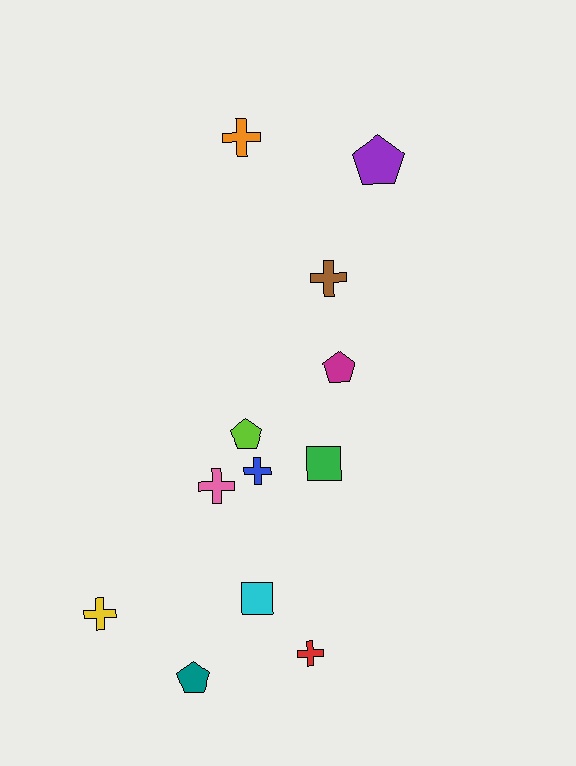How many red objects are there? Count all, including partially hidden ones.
There is 1 red object.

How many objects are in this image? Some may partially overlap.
There are 12 objects.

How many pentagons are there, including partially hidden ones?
There are 4 pentagons.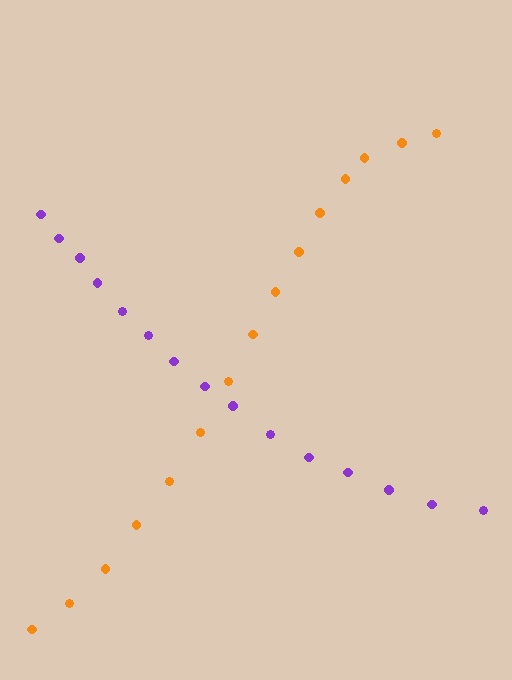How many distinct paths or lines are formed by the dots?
There are 2 distinct paths.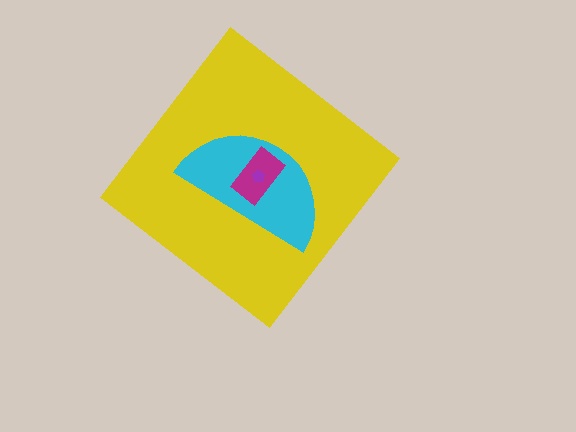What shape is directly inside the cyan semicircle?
The magenta rectangle.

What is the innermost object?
The purple pentagon.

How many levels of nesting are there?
4.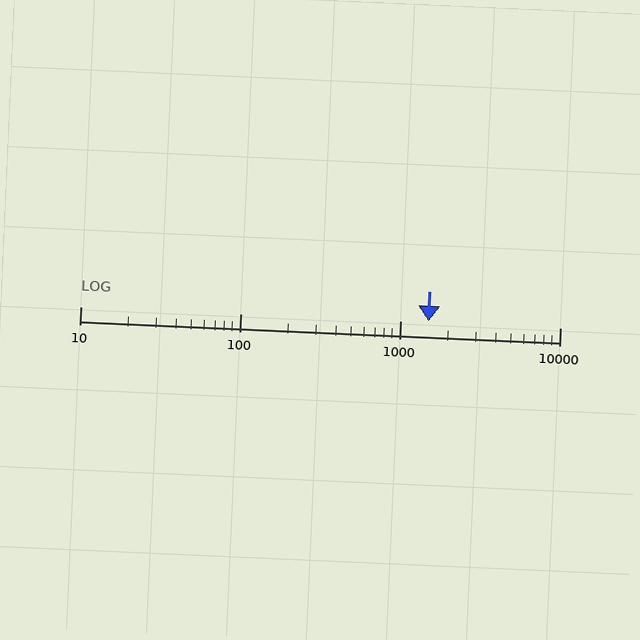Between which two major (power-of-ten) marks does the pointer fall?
The pointer is between 1000 and 10000.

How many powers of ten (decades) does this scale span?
The scale spans 3 decades, from 10 to 10000.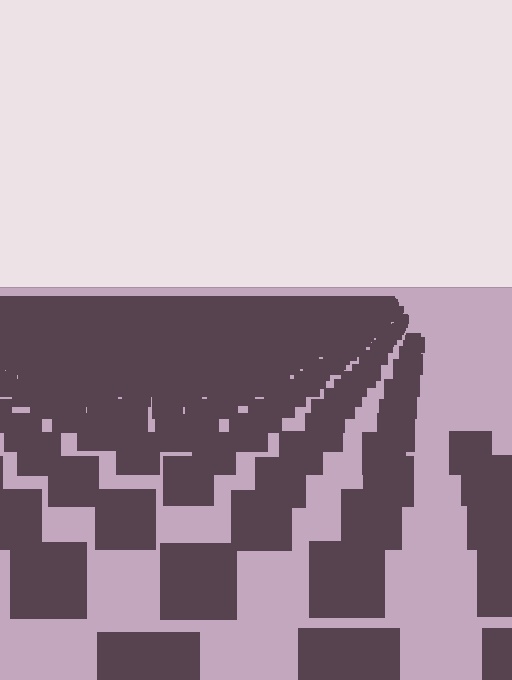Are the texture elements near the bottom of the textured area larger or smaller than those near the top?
Larger. Near the bottom, elements are closer to the viewer and appear at a bigger on-screen size.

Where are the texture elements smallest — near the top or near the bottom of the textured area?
Near the top.